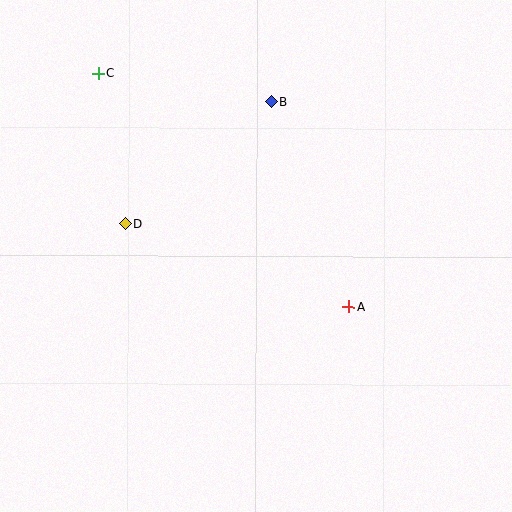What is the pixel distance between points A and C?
The distance between A and C is 342 pixels.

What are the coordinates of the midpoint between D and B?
The midpoint between D and B is at (198, 163).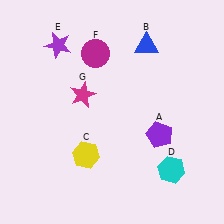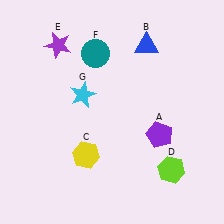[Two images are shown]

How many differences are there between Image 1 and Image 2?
There are 3 differences between the two images.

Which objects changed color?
D changed from cyan to lime. F changed from magenta to teal. G changed from magenta to cyan.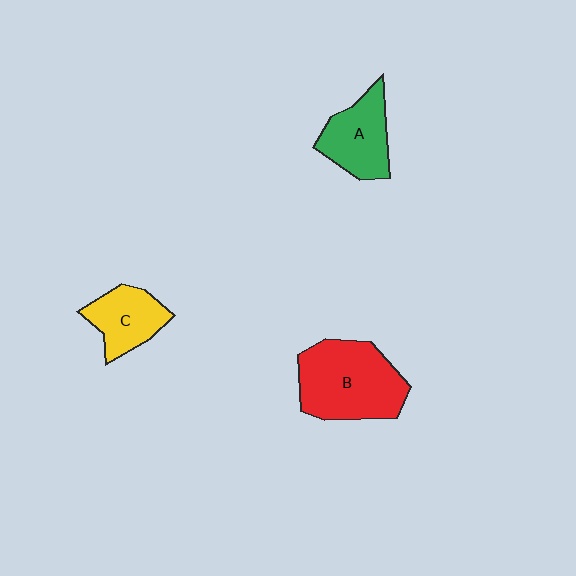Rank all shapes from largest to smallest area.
From largest to smallest: B (red), A (green), C (yellow).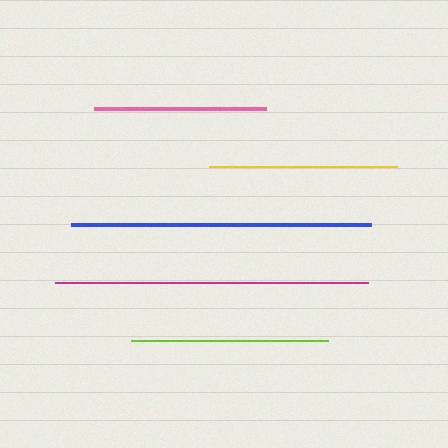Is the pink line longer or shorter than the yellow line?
The yellow line is longer than the pink line.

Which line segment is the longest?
The magenta line is the longest at approximately 313 pixels.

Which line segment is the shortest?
The pink line is the shortest at approximately 172 pixels.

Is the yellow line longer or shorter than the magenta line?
The magenta line is longer than the yellow line.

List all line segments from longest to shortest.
From longest to shortest: magenta, blue, lime, yellow, pink.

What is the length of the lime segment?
The lime segment is approximately 196 pixels long.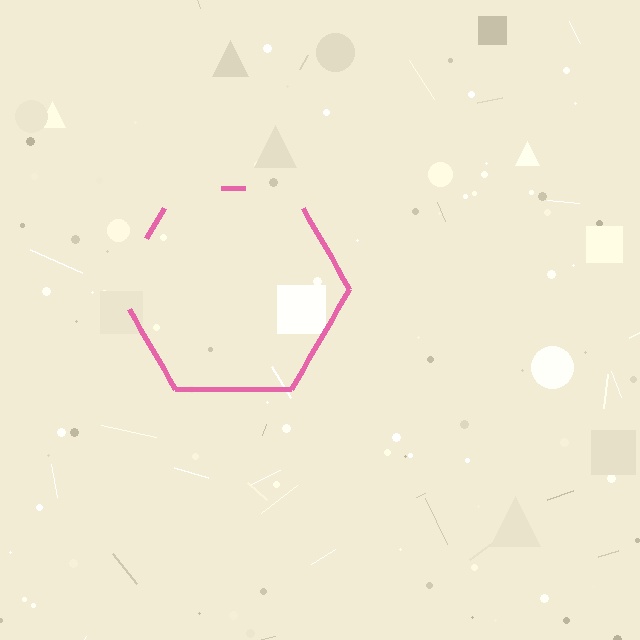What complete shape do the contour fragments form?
The contour fragments form a hexagon.